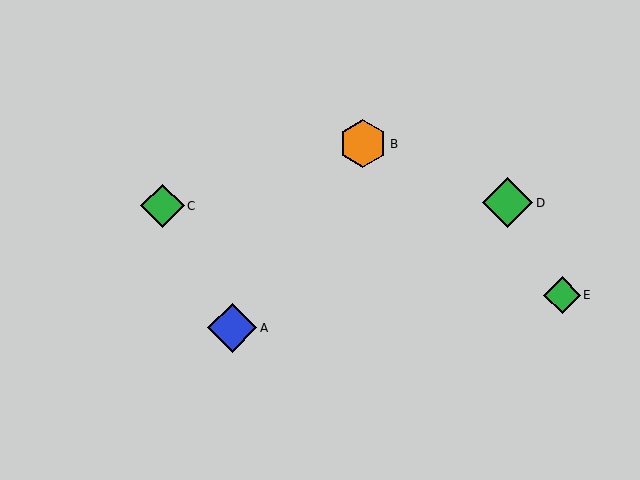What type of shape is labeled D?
Shape D is a green diamond.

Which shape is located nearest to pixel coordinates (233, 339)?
The blue diamond (labeled A) at (232, 328) is nearest to that location.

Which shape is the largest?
The green diamond (labeled D) is the largest.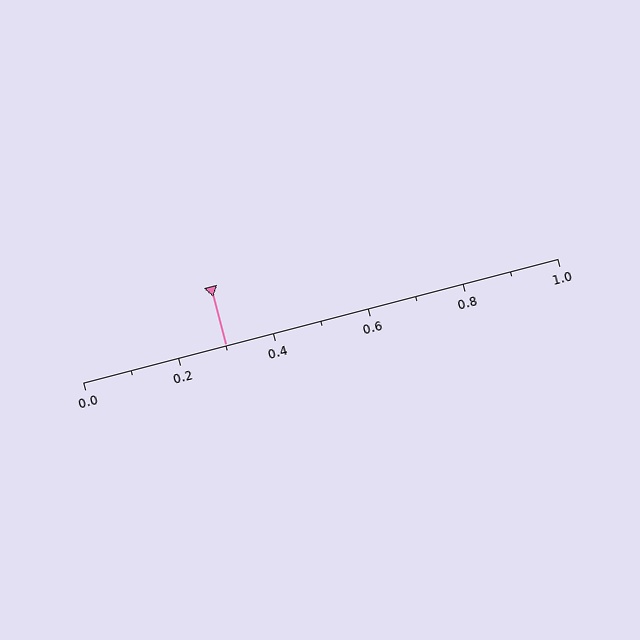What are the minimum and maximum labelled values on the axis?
The axis runs from 0.0 to 1.0.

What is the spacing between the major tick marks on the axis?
The major ticks are spaced 0.2 apart.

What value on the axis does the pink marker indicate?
The marker indicates approximately 0.3.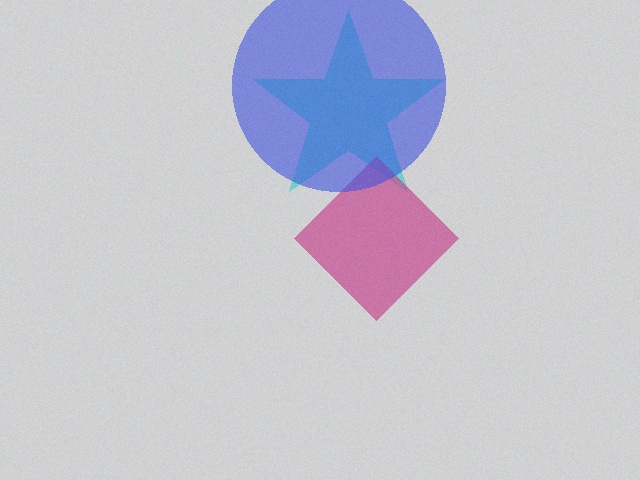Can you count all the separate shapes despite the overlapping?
Yes, there are 3 separate shapes.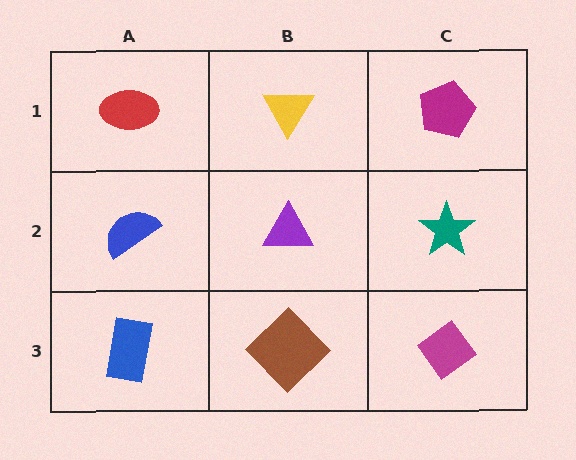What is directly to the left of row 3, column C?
A brown diamond.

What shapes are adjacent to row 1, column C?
A teal star (row 2, column C), a yellow triangle (row 1, column B).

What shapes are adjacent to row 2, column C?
A magenta pentagon (row 1, column C), a magenta diamond (row 3, column C), a purple triangle (row 2, column B).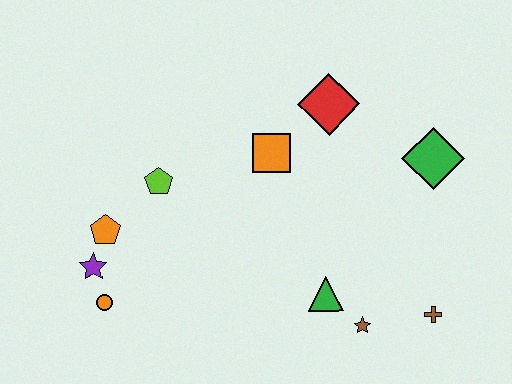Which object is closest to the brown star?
The green triangle is closest to the brown star.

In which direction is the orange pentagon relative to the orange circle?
The orange pentagon is above the orange circle.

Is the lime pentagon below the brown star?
No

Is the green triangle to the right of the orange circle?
Yes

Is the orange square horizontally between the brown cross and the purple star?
Yes